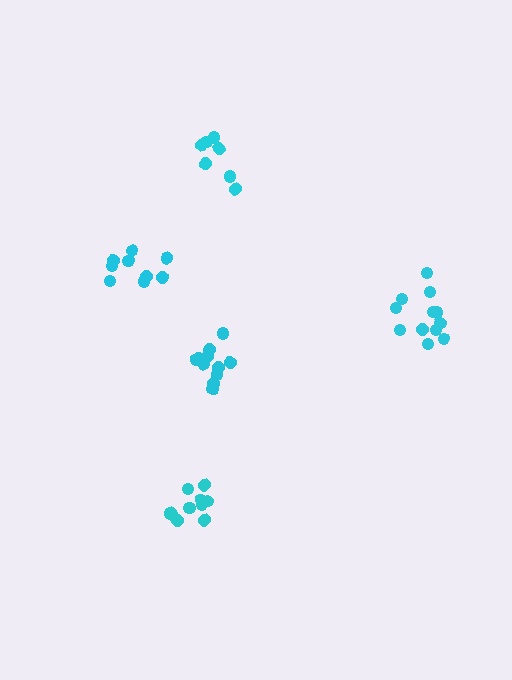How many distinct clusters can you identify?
There are 5 distinct clusters.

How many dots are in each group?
Group 1: 10 dots, Group 2: 11 dots, Group 3: 7 dots, Group 4: 9 dots, Group 5: 12 dots (49 total).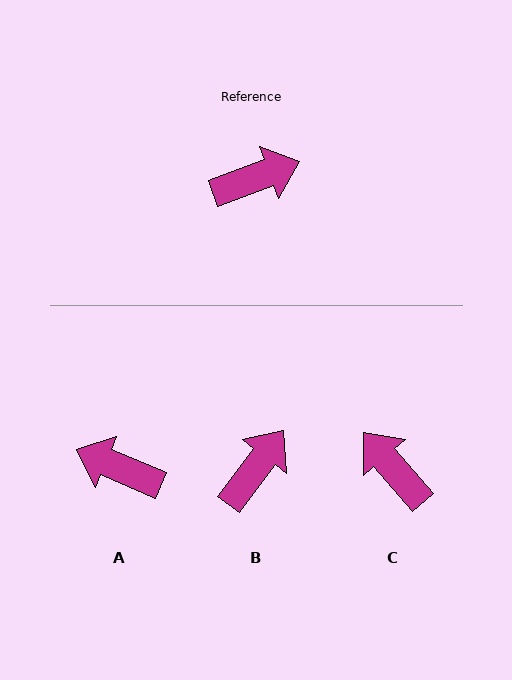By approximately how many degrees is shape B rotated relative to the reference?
Approximately 33 degrees counter-clockwise.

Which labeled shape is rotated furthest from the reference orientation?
A, about 137 degrees away.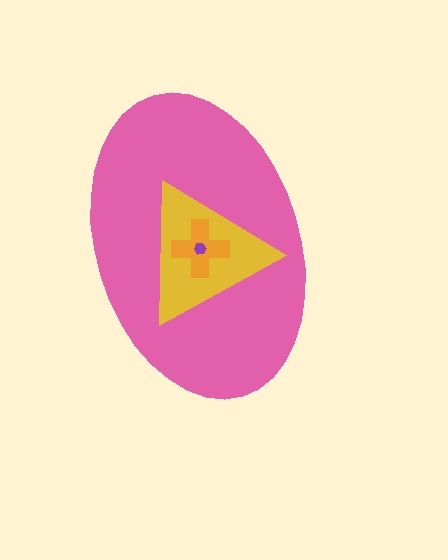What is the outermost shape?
The pink ellipse.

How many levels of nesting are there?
4.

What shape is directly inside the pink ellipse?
The yellow triangle.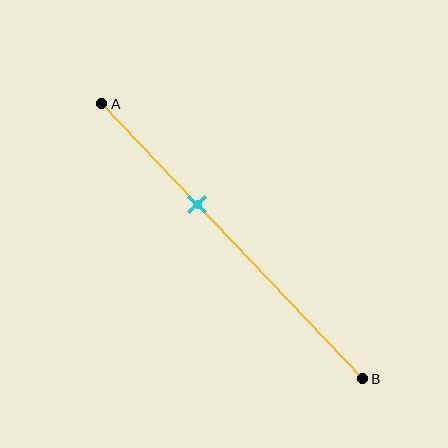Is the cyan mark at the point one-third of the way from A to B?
No, the mark is at about 35% from A, not at the 33% one-third point.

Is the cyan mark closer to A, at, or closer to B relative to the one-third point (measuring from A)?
The cyan mark is closer to point B than the one-third point of segment AB.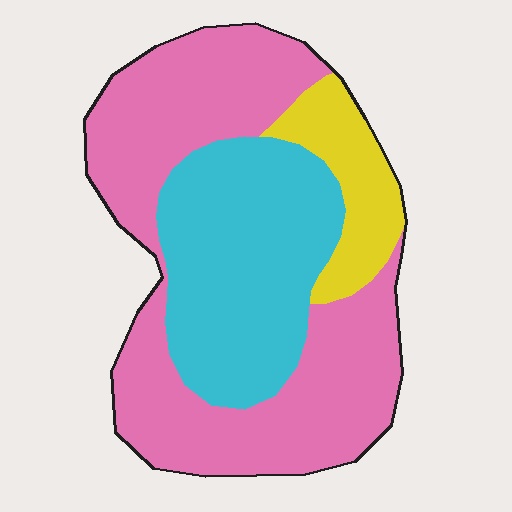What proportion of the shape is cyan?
Cyan covers 34% of the shape.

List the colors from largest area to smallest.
From largest to smallest: pink, cyan, yellow.